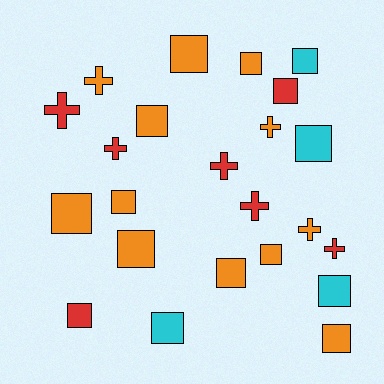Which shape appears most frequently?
Square, with 15 objects.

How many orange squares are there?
There are 9 orange squares.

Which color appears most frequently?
Orange, with 12 objects.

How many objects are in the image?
There are 23 objects.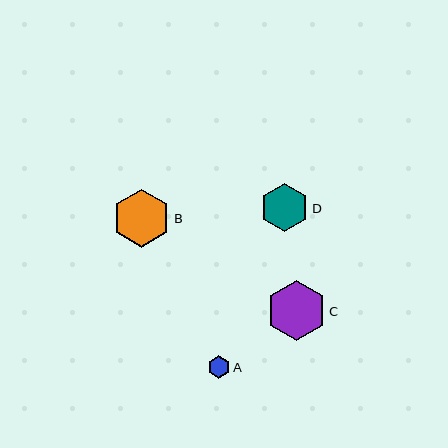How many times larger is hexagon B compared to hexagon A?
Hexagon B is approximately 2.6 times the size of hexagon A.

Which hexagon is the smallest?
Hexagon A is the smallest with a size of approximately 23 pixels.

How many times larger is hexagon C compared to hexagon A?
Hexagon C is approximately 2.6 times the size of hexagon A.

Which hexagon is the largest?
Hexagon C is the largest with a size of approximately 60 pixels.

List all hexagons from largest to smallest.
From largest to smallest: C, B, D, A.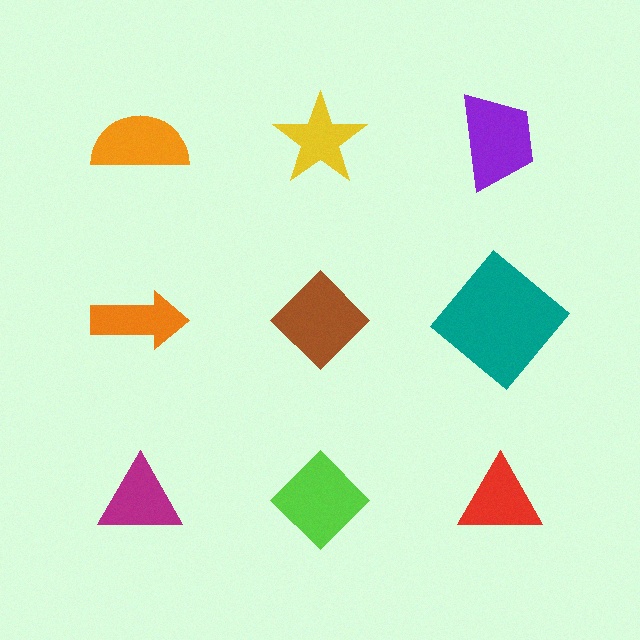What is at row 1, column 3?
A purple trapezoid.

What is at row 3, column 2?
A lime diamond.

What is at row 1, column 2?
A yellow star.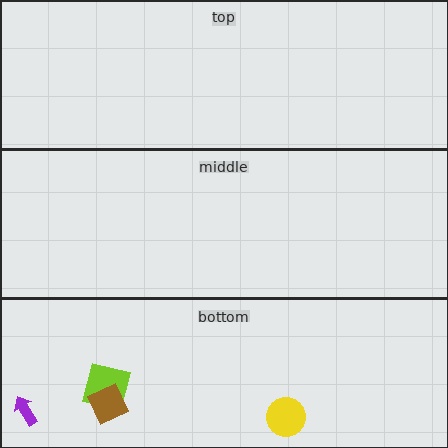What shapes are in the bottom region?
The yellow circle, the lime square, the brown diamond, the purple arrow.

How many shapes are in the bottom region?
4.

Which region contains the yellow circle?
The bottom region.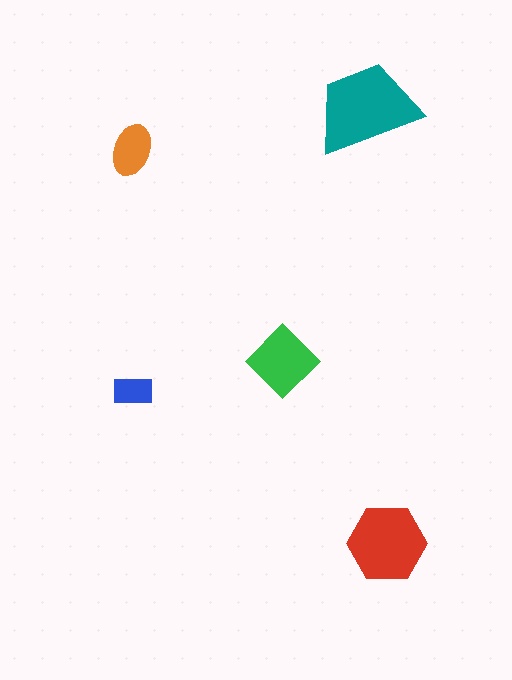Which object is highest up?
The teal trapezoid is topmost.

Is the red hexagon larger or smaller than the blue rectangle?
Larger.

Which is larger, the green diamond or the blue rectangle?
The green diamond.